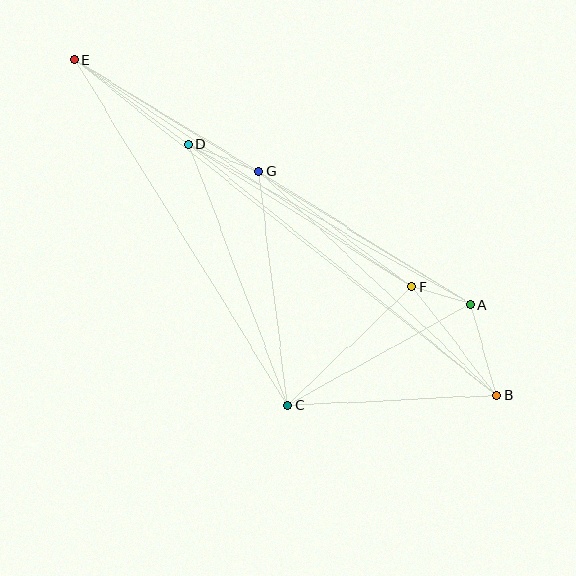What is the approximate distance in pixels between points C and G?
The distance between C and G is approximately 236 pixels.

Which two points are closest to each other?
Points A and F are closest to each other.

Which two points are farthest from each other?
Points B and E are farthest from each other.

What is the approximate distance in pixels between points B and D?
The distance between B and D is approximately 397 pixels.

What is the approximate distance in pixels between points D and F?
The distance between D and F is approximately 265 pixels.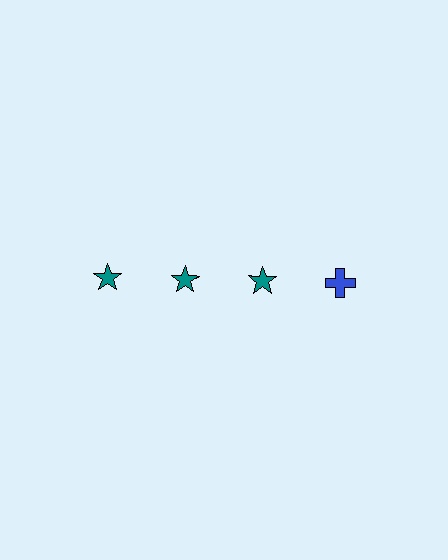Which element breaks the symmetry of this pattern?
The blue cross in the top row, second from right column breaks the symmetry. All other shapes are teal stars.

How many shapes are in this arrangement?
There are 4 shapes arranged in a grid pattern.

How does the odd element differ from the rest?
It differs in both color (blue instead of teal) and shape (cross instead of star).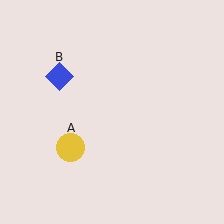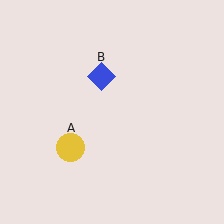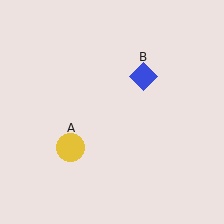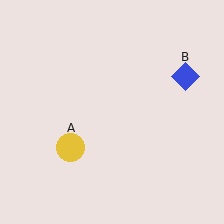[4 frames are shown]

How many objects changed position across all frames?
1 object changed position: blue diamond (object B).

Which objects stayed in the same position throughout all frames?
Yellow circle (object A) remained stationary.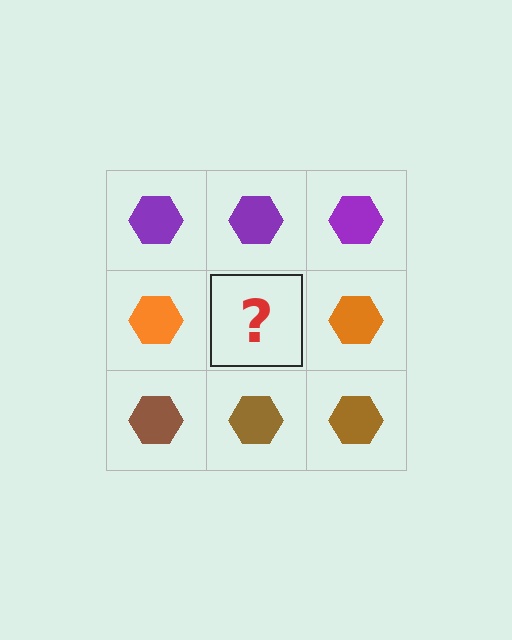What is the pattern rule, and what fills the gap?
The rule is that each row has a consistent color. The gap should be filled with an orange hexagon.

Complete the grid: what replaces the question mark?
The question mark should be replaced with an orange hexagon.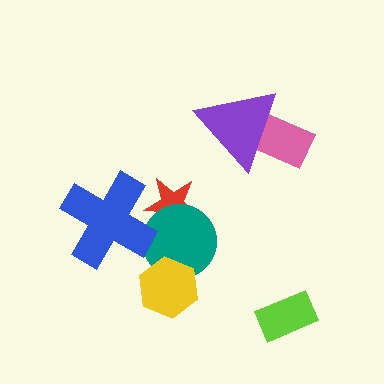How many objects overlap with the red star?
2 objects overlap with the red star.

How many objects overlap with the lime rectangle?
0 objects overlap with the lime rectangle.